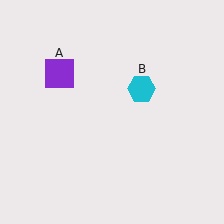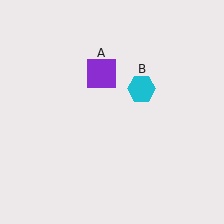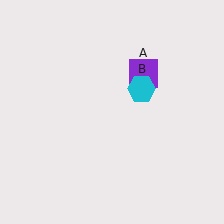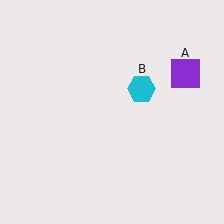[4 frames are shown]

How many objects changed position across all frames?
1 object changed position: purple square (object A).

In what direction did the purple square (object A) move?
The purple square (object A) moved right.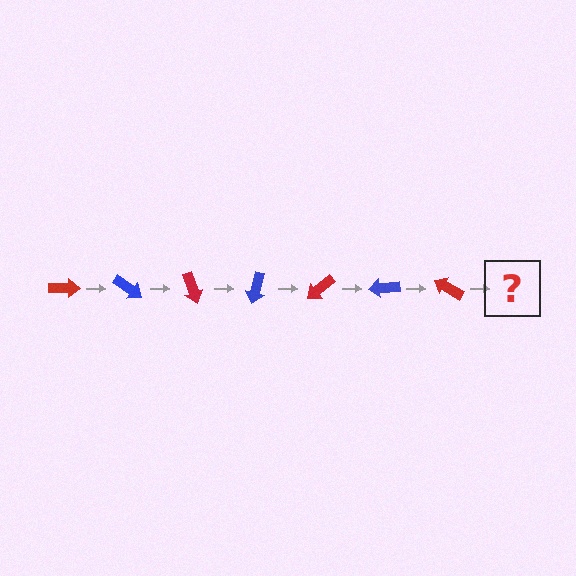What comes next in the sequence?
The next element should be a blue arrow, rotated 245 degrees from the start.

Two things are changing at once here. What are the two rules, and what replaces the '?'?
The two rules are that it rotates 35 degrees each step and the color cycles through red and blue. The '?' should be a blue arrow, rotated 245 degrees from the start.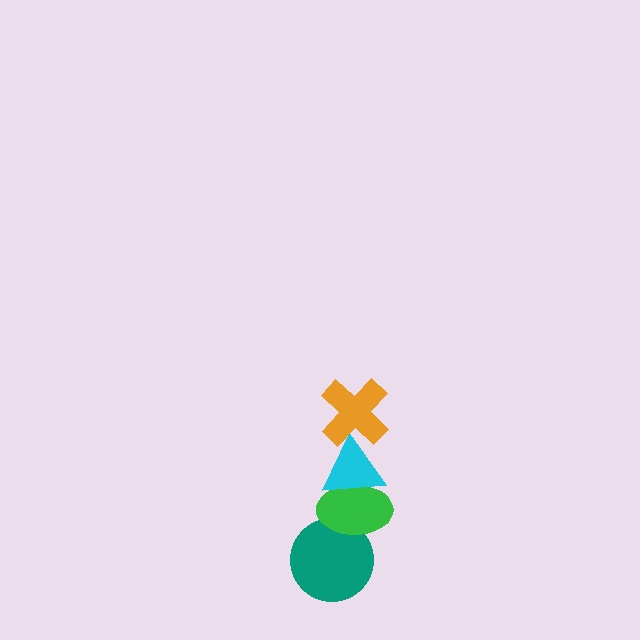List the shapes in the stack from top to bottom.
From top to bottom: the orange cross, the cyan triangle, the green ellipse, the teal circle.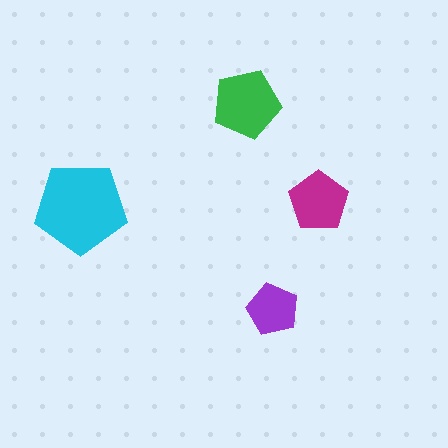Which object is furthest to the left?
The cyan pentagon is leftmost.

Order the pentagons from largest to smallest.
the cyan one, the green one, the magenta one, the purple one.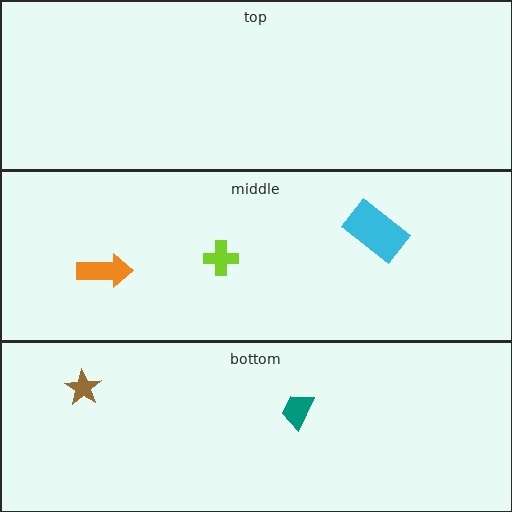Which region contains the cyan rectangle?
The middle region.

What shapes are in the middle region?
The orange arrow, the lime cross, the cyan rectangle.